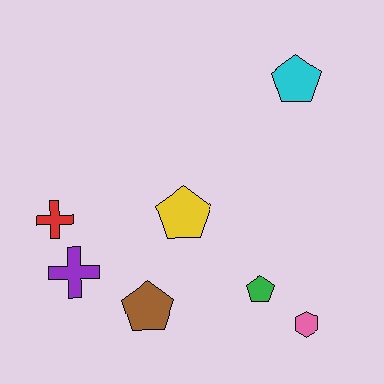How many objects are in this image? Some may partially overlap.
There are 7 objects.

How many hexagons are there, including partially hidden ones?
There is 1 hexagon.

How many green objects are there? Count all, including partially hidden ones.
There is 1 green object.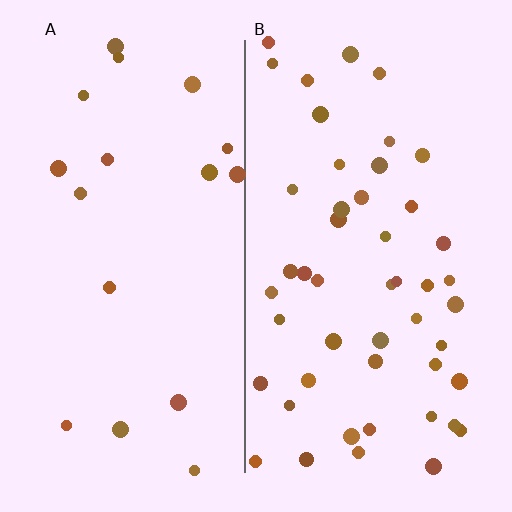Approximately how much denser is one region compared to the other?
Approximately 2.7× — region B over region A.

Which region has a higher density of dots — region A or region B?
B (the right).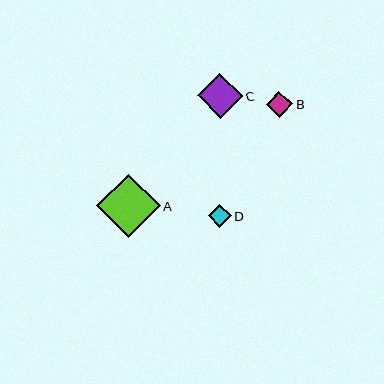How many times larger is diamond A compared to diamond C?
Diamond A is approximately 1.4 times the size of diamond C.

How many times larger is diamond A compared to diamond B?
Diamond A is approximately 2.5 times the size of diamond B.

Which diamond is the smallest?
Diamond D is the smallest with a size of approximately 23 pixels.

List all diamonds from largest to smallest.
From largest to smallest: A, C, B, D.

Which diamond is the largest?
Diamond A is the largest with a size of approximately 64 pixels.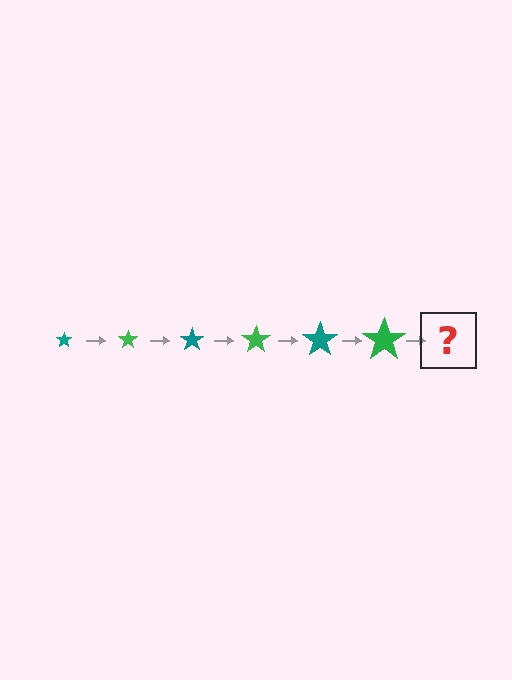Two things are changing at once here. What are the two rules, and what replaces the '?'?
The two rules are that the star grows larger each step and the color cycles through teal and green. The '?' should be a teal star, larger than the previous one.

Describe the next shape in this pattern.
It should be a teal star, larger than the previous one.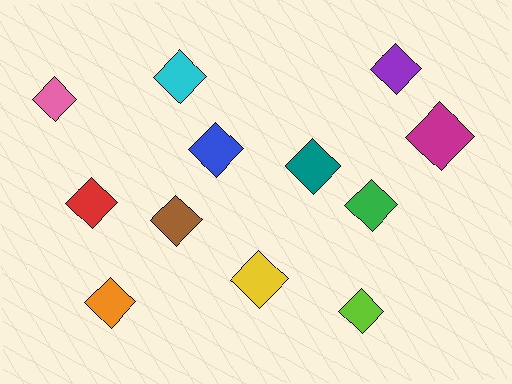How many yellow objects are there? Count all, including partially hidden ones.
There is 1 yellow object.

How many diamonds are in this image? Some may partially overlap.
There are 12 diamonds.